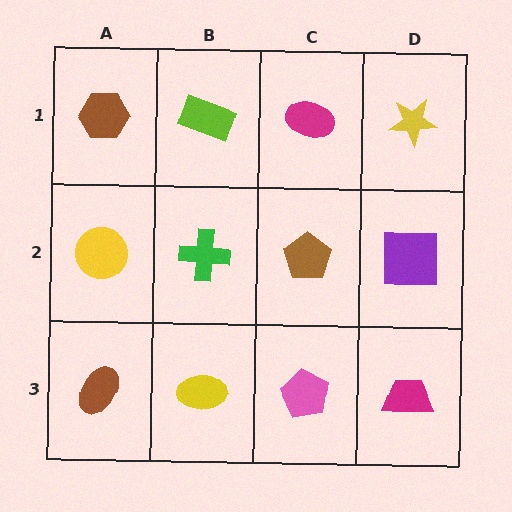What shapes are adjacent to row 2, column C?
A magenta ellipse (row 1, column C), a pink pentagon (row 3, column C), a green cross (row 2, column B), a purple square (row 2, column D).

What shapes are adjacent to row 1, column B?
A green cross (row 2, column B), a brown hexagon (row 1, column A), a magenta ellipse (row 1, column C).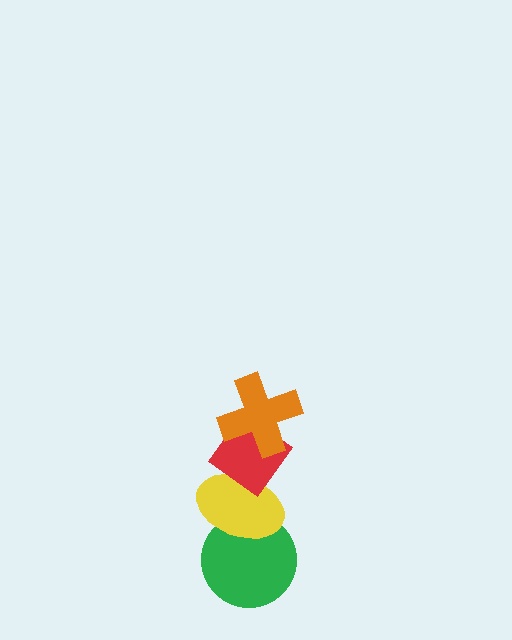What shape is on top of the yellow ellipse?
The red diamond is on top of the yellow ellipse.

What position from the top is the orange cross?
The orange cross is 1st from the top.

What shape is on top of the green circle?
The yellow ellipse is on top of the green circle.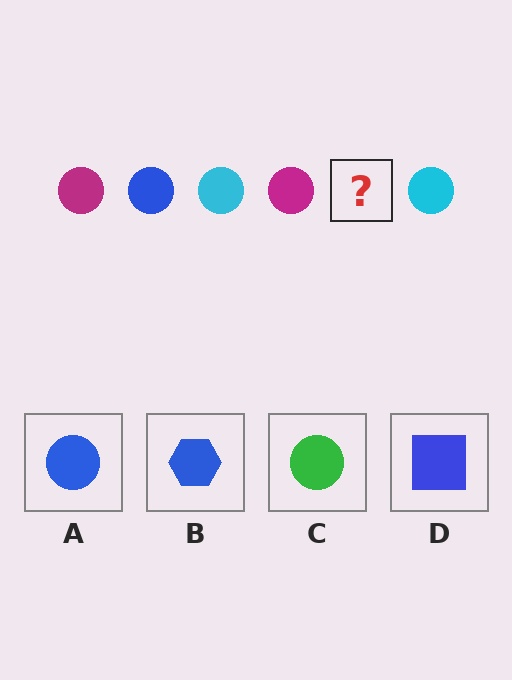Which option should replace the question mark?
Option A.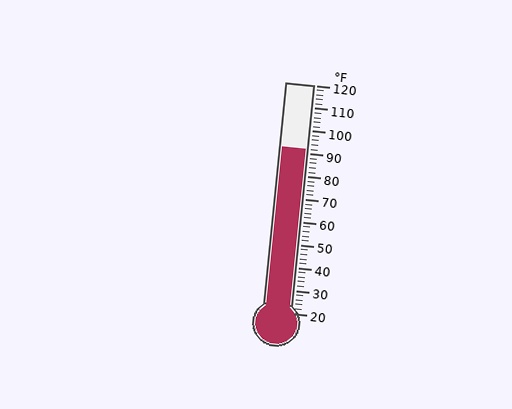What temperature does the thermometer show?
The thermometer shows approximately 92°F.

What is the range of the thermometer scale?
The thermometer scale ranges from 20°F to 120°F.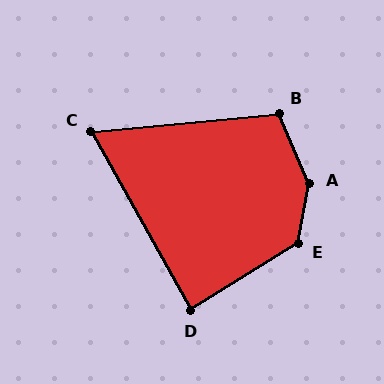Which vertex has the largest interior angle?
A, at approximately 146 degrees.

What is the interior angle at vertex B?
Approximately 107 degrees (obtuse).